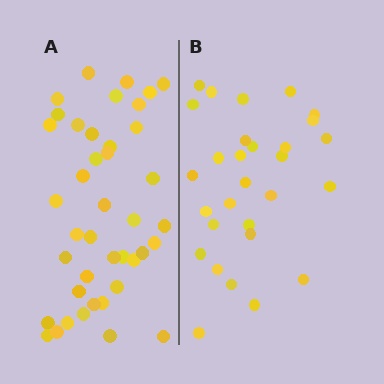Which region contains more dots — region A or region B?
Region A (the left region) has more dots.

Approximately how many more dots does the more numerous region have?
Region A has roughly 12 or so more dots than region B.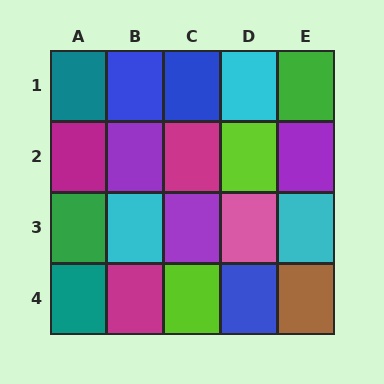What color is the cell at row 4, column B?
Magenta.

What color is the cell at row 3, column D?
Pink.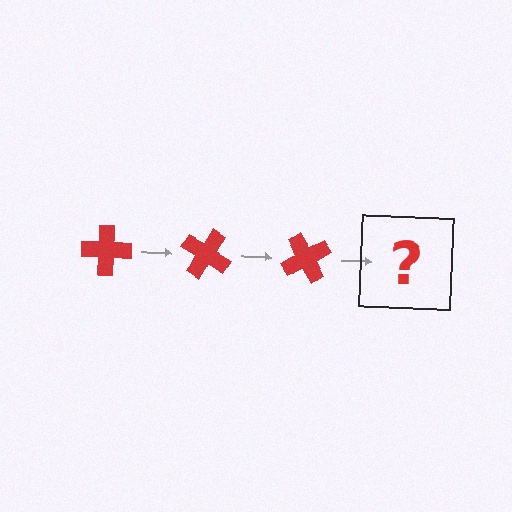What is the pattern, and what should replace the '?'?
The pattern is that the cross rotates 30 degrees each step. The '?' should be a red cross rotated 90 degrees.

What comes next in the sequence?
The next element should be a red cross rotated 90 degrees.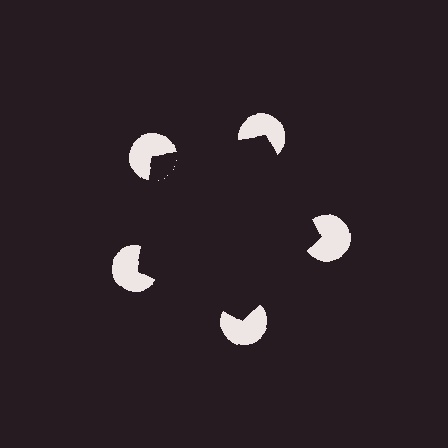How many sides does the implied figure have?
5 sides.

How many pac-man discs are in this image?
There are 5 — one at each vertex of the illusory pentagon.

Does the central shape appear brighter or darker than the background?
It typically appears slightly darker than the background, even though no actual brightness change is drawn.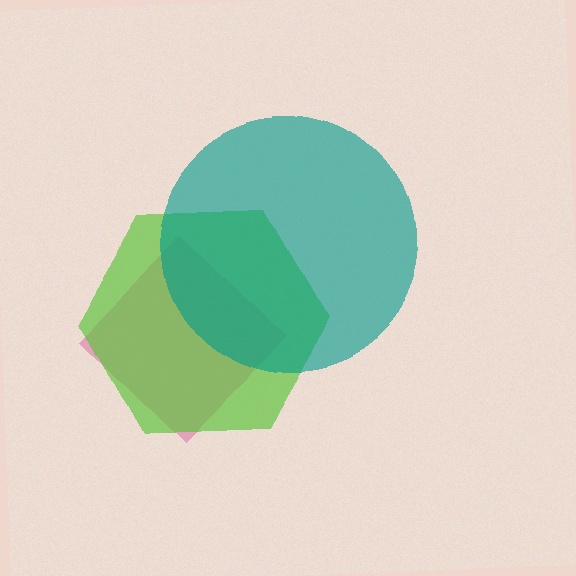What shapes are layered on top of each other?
The layered shapes are: a pink diamond, a lime hexagon, a teal circle.